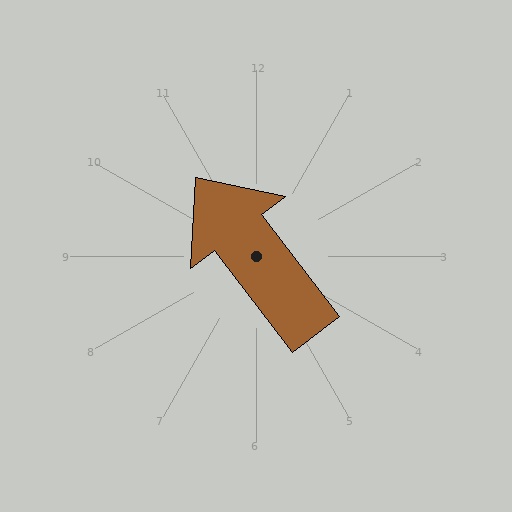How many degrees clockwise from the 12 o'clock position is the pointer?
Approximately 323 degrees.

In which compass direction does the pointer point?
Northwest.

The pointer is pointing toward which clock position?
Roughly 11 o'clock.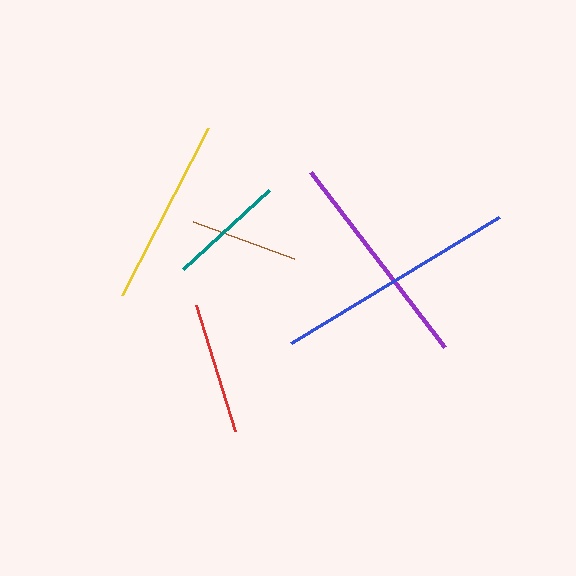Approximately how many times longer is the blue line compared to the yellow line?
The blue line is approximately 1.3 times the length of the yellow line.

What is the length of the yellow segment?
The yellow segment is approximately 189 pixels long.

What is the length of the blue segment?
The blue segment is approximately 244 pixels long.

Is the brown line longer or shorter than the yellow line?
The yellow line is longer than the brown line.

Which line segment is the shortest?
The brown line is the shortest at approximately 107 pixels.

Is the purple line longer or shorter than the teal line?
The purple line is longer than the teal line.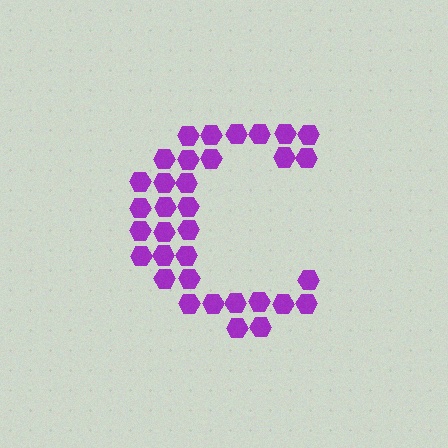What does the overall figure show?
The overall figure shows the letter C.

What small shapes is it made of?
It is made of small hexagons.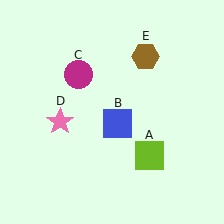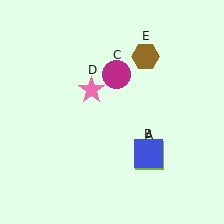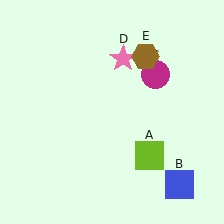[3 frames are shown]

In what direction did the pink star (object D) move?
The pink star (object D) moved up and to the right.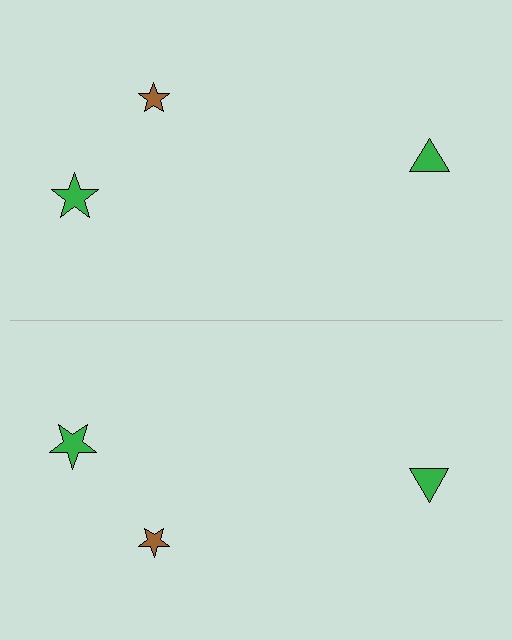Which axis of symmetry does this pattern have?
The pattern has a horizontal axis of symmetry running through the center of the image.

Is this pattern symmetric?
Yes, this pattern has bilateral (reflection) symmetry.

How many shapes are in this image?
There are 6 shapes in this image.